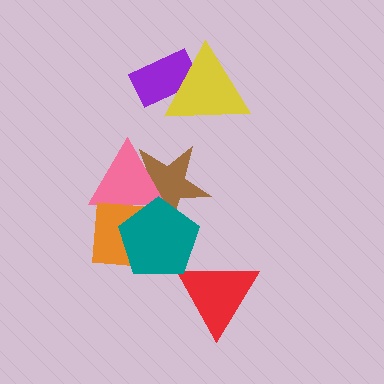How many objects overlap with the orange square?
3 objects overlap with the orange square.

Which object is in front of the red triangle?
The teal pentagon is in front of the red triangle.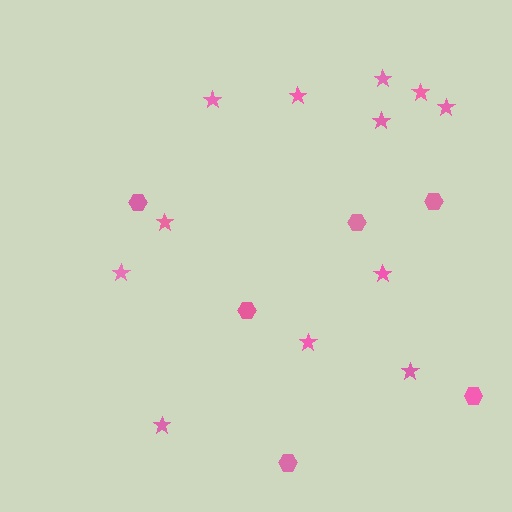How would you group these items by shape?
There are 2 groups: one group of hexagons (6) and one group of stars (12).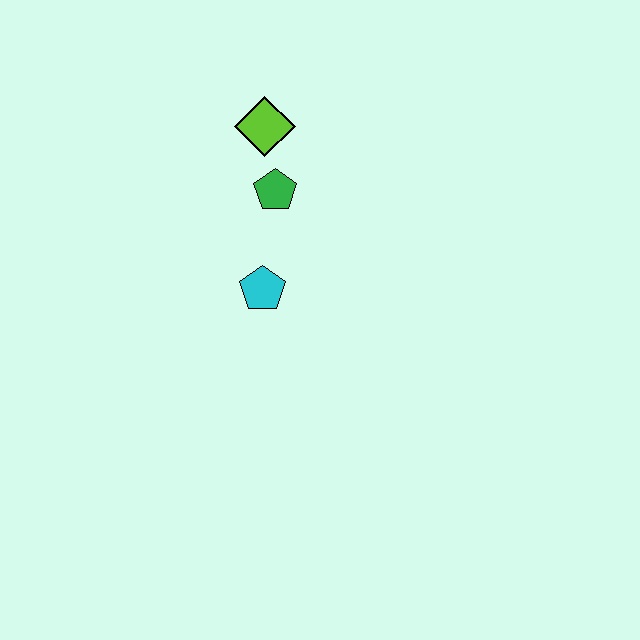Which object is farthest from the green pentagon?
The cyan pentagon is farthest from the green pentagon.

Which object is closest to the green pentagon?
The lime diamond is closest to the green pentagon.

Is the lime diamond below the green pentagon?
No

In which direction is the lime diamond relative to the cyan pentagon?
The lime diamond is above the cyan pentagon.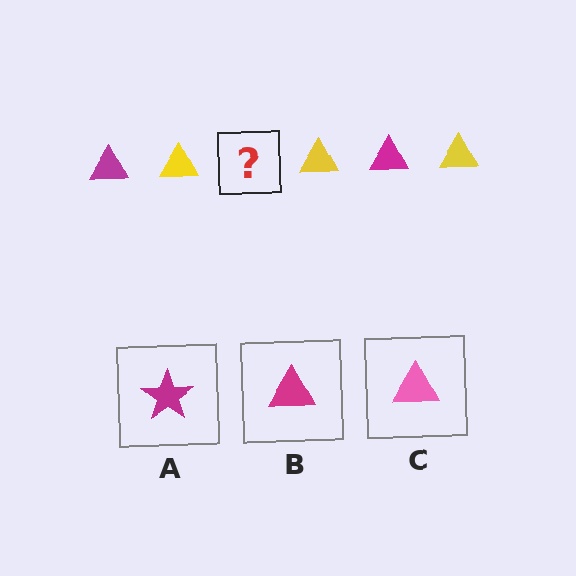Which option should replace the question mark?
Option B.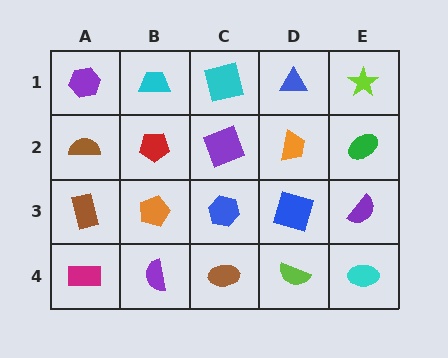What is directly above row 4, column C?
A blue hexagon.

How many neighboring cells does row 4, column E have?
2.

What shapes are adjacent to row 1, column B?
A red pentagon (row 2, column B), a purple hexagon (row 1, column A), a cyan square (row 1, column C).